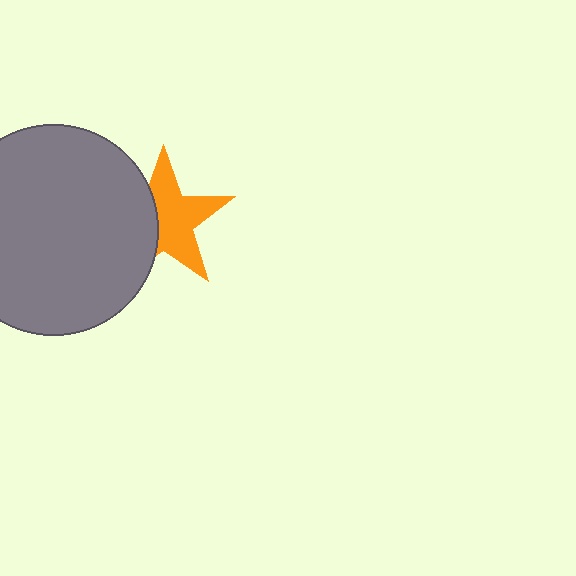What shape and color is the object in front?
The object in front is a gray circle.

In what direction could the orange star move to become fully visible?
The orange star could move right. That would shift it out from behind the gray circle entirely.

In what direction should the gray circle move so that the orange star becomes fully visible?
The gray circle should move left. That is the shortest direction to clear the overlap and leave the orange star fully visible.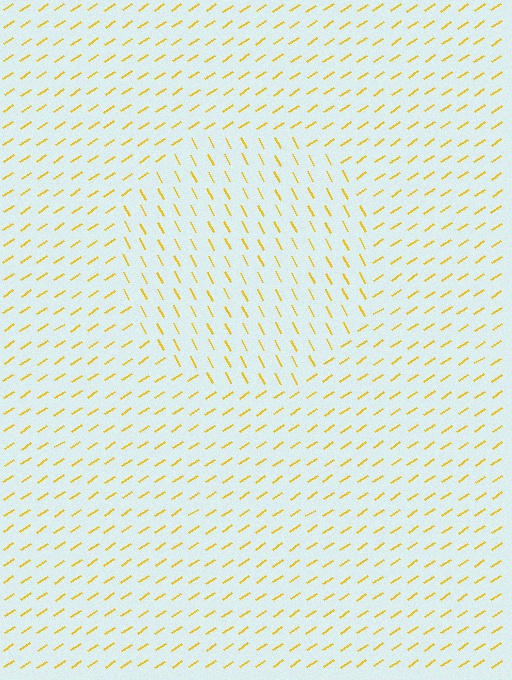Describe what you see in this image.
The image is filled with small yellow line segments. A circle region in the image has lines oriented differently from the surrounding lines, creating a visible texture boundary.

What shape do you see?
I see a circle.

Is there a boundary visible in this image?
Yes, there is a texture boundary formed by a change in line orientation.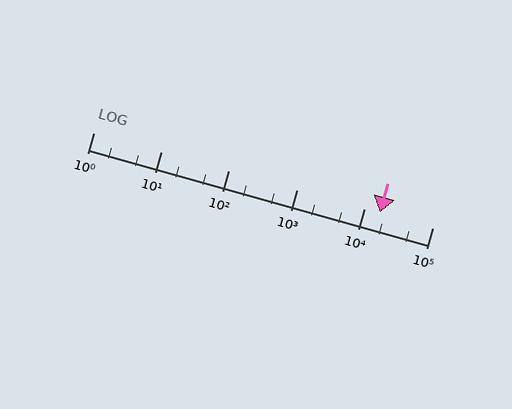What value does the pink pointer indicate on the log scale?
The pointer indicates approximately 17000.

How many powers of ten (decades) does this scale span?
The scale spans 5 decades, from 1 to 100000.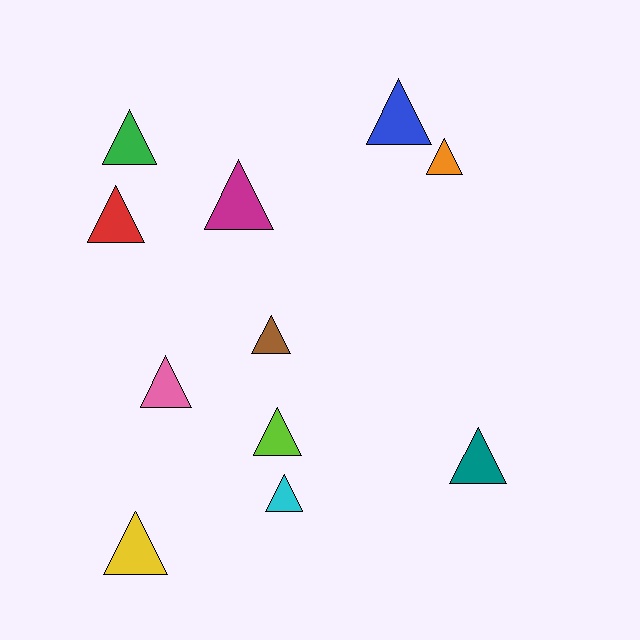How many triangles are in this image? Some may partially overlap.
There are 11 triangles.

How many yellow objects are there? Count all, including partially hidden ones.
There is 1 yellow object.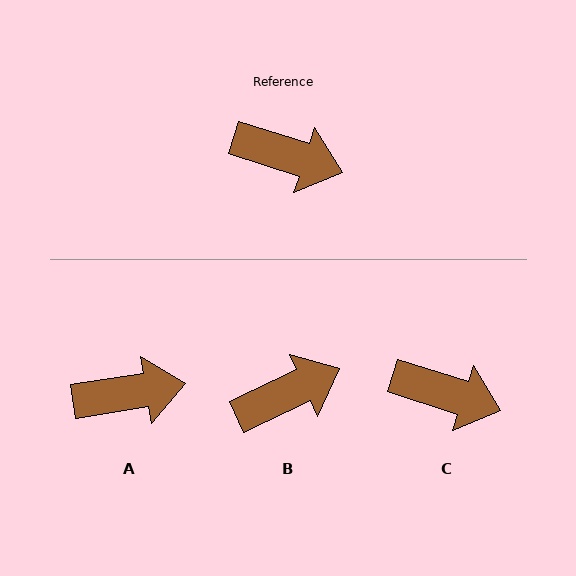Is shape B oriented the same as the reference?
No, it is off by about 43 degrees.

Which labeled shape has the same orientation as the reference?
C.